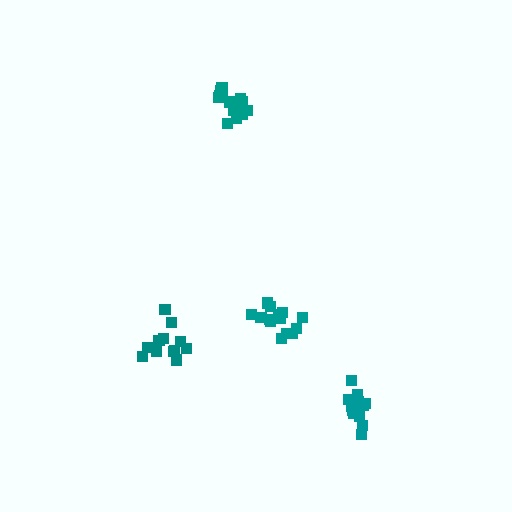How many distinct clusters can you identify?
There are 4 distinct clusters.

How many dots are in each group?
Group 1: 14 dots, Group 2: 16 dots, Group 3: 12 dots, Group 4: 13 dots (55 total).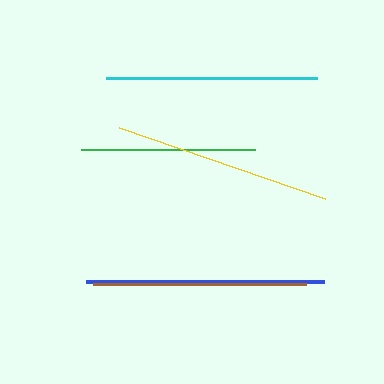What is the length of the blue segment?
The blue segment is approximately 238 pixels long.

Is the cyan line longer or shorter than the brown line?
The brown line is longer than the cyan line.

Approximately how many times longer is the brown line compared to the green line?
The brown line is approximately 1.2 times the length of the green line.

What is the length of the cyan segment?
The cyan segment is approximately 211 pixels long.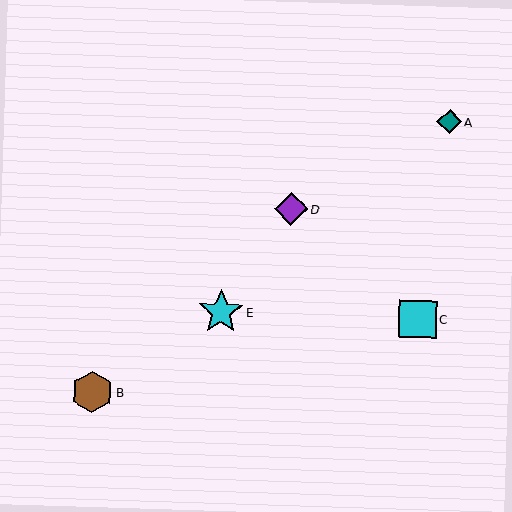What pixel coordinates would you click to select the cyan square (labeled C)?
Click at (417, 319) to select the cyan square C.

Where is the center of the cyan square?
The center of the cyan square is at (417, 319).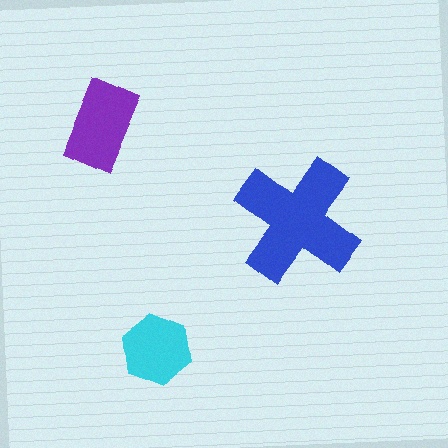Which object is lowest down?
The cyan hexagon is bottommost.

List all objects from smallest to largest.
The cyan hexagon, the purple rectangle, the blue cross.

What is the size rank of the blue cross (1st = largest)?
1st.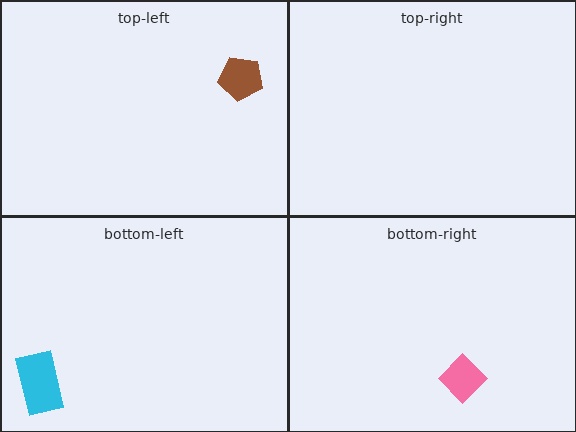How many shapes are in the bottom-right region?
1.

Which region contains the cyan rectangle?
The bottom-left region.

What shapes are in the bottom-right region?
The pink diamond.